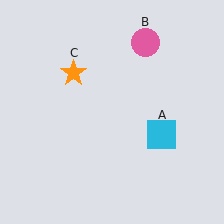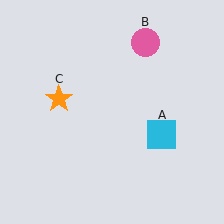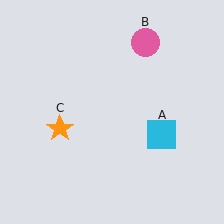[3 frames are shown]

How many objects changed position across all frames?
1 object changed position: orange star (object C).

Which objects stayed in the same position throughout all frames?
Cyan square (object A) and pink circle (object B) remained stationary.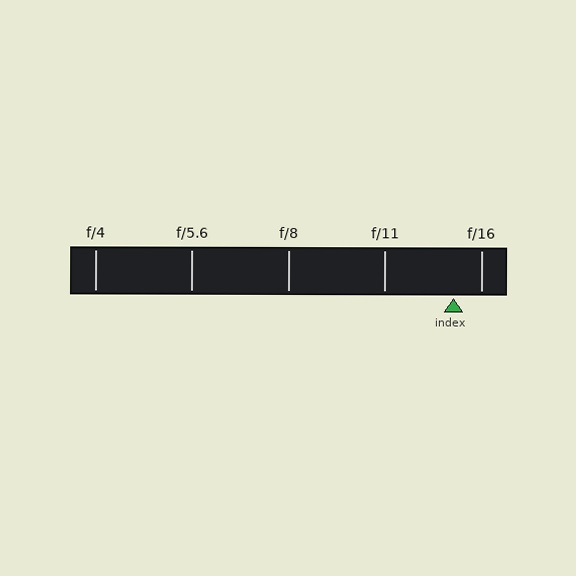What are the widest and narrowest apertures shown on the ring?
The widest aperture shown is f/4 and the narrowest is f/16.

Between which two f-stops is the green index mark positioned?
The index mark is between f/11 and f/16.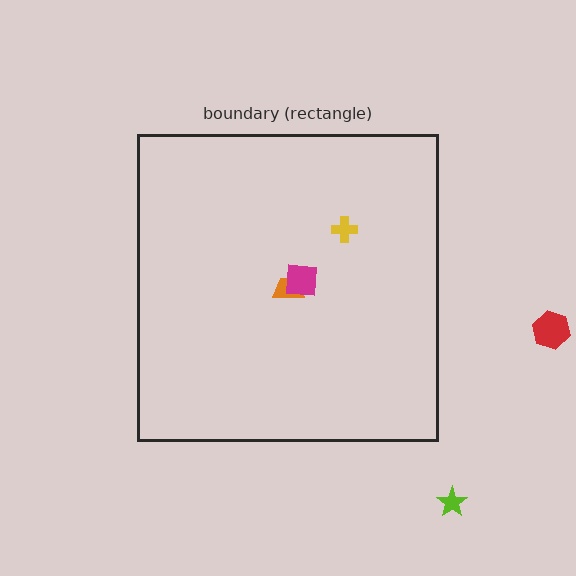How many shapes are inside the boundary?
3 inside, 2 outside.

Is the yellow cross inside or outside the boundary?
Inside.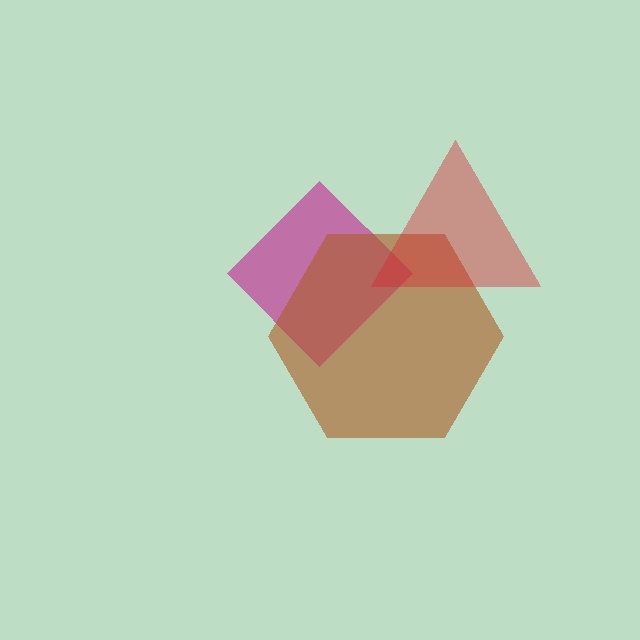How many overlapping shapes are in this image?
There are 3 overlapping shapes in the image.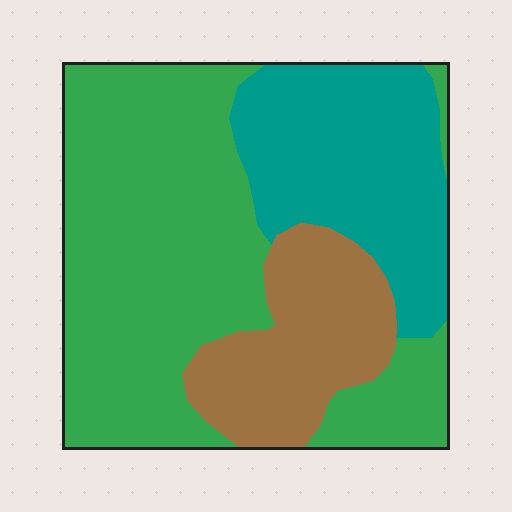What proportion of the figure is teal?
Teal takes up about one quarter (1/4) of the figure.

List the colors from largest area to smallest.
From largest to smallest: green, teal, brown.